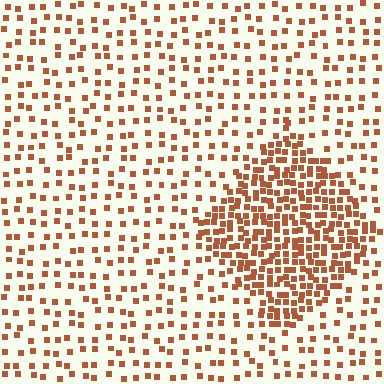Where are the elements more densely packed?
The elements are more densely packed inside the diamond boundary.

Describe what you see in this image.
The image contains small brown elements arranged at two different densities. A diamond-shaped region is visible where the elements are more densely packed than the surrounding area.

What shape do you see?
I see a diamond.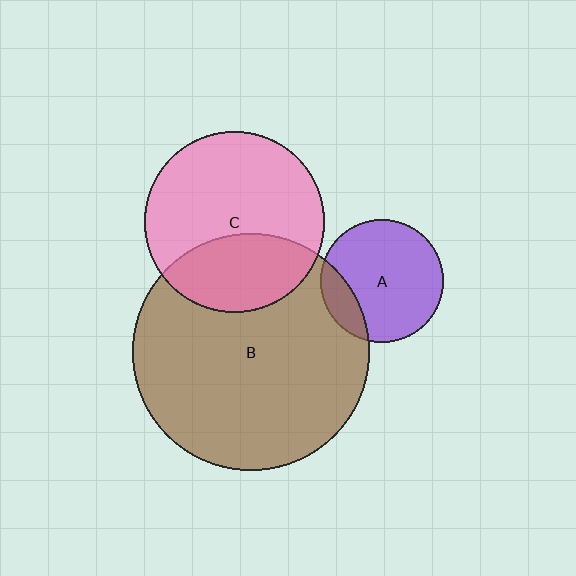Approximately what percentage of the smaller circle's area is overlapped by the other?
Approximately 35%.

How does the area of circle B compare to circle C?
Approximately 1.7 times.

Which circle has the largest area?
Circle B (brown).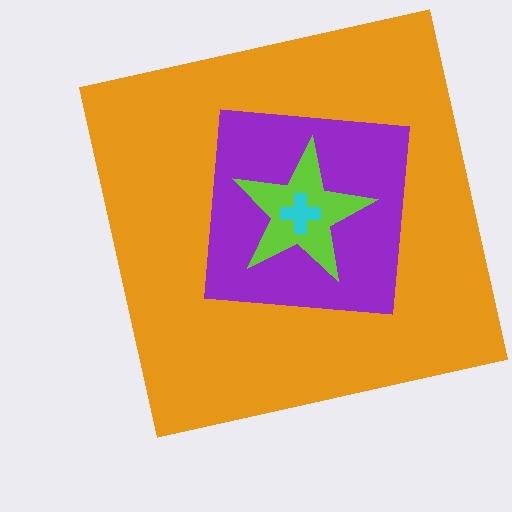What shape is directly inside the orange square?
The purple square.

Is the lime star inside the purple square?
Yes.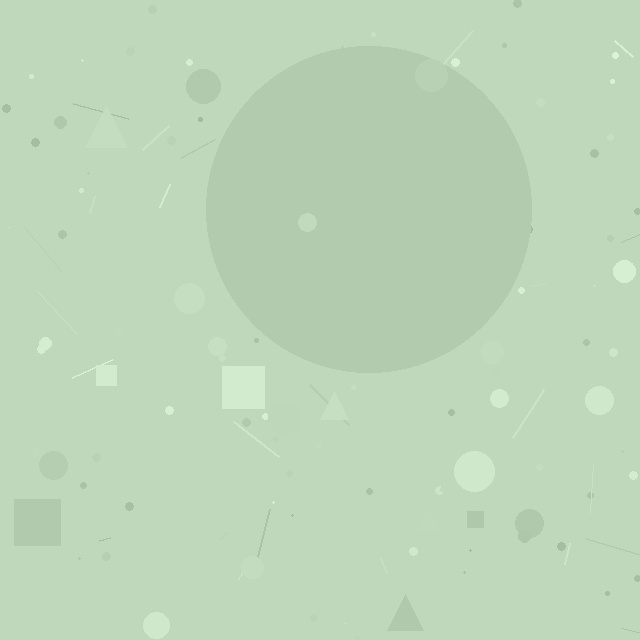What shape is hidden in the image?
A circle is hidden in the image.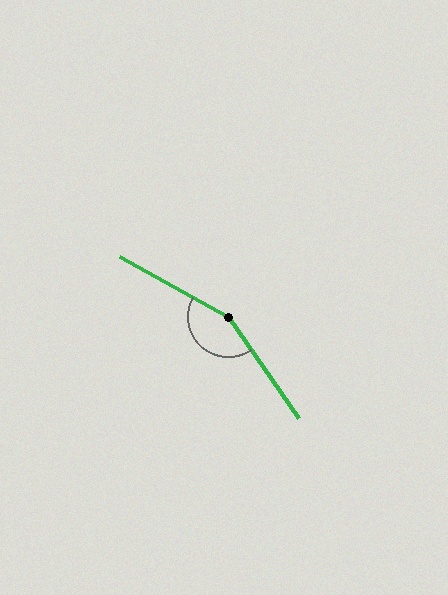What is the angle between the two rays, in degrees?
Approximately 154 degrees.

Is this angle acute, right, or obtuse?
It is obtuse.